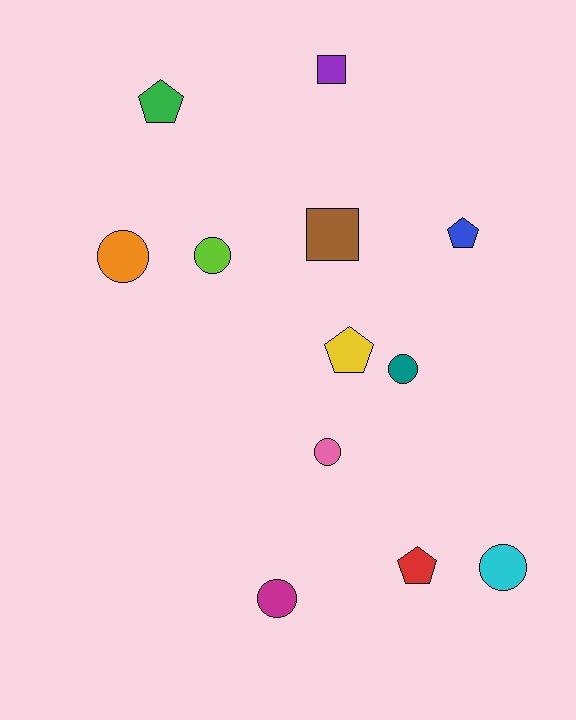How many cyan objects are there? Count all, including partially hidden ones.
There is 1 cyan object.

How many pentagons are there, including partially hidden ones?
There are 4 pentagons.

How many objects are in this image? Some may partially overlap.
There are 12 objects.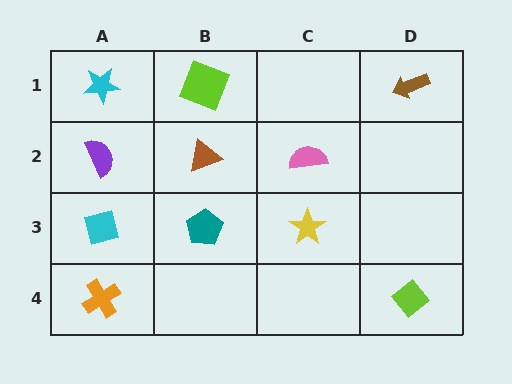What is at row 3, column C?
A yellow star.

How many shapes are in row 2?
3 shapes.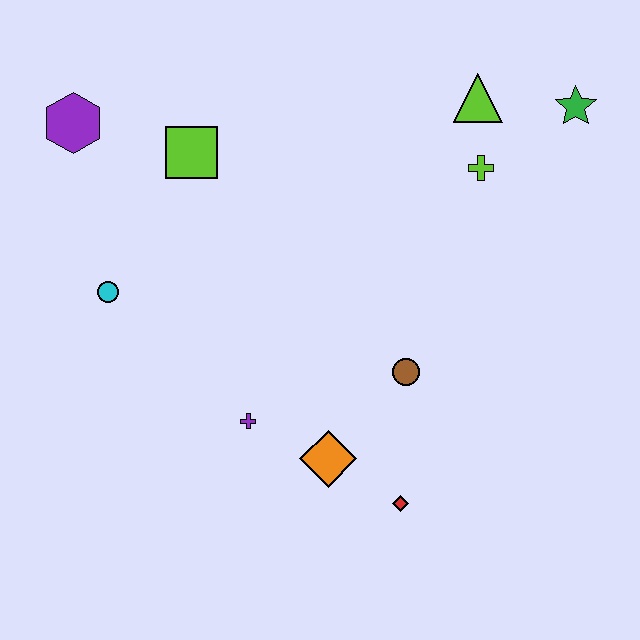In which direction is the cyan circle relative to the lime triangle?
The cyan circle is to the left of the lime triangle.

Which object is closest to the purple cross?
The orange diamond is closest to the purple cross.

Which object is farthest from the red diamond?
The purple hexagon is farthest from the red diamond.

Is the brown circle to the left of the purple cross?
No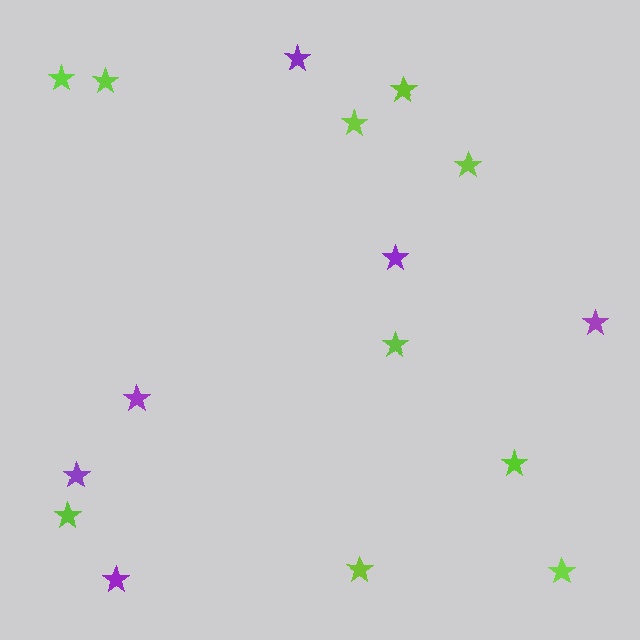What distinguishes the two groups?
There are 2 groups: one group of lime stars (10) and one group of purple stars (6).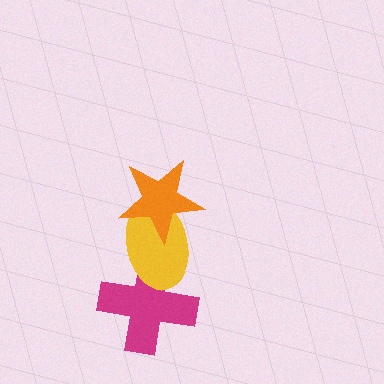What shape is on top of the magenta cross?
The yellow ellipse is on top of the magenta cross.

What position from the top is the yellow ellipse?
The yellow ellipse is 2nd from the top.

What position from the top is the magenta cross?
The magenta cross is 3rd from the top.